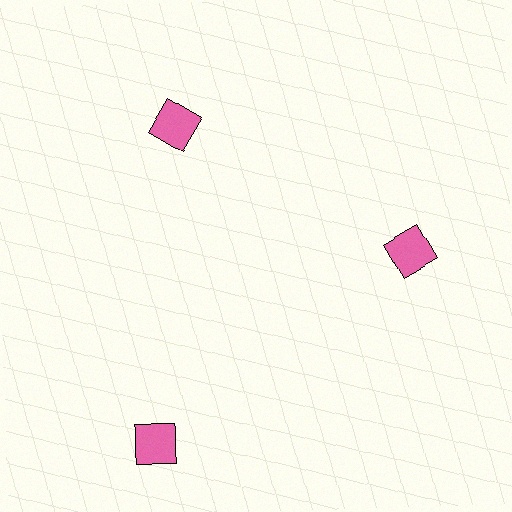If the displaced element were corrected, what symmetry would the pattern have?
It would have 3-fold rotational symmetry — the pattern would map onto itself every 120 degrees.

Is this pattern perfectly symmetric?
No. The 3 pink squares are arranged in a ring, but one element near the 7 o'clock position is pushed outward from the center, breaking the 3-fold rotational symmetry.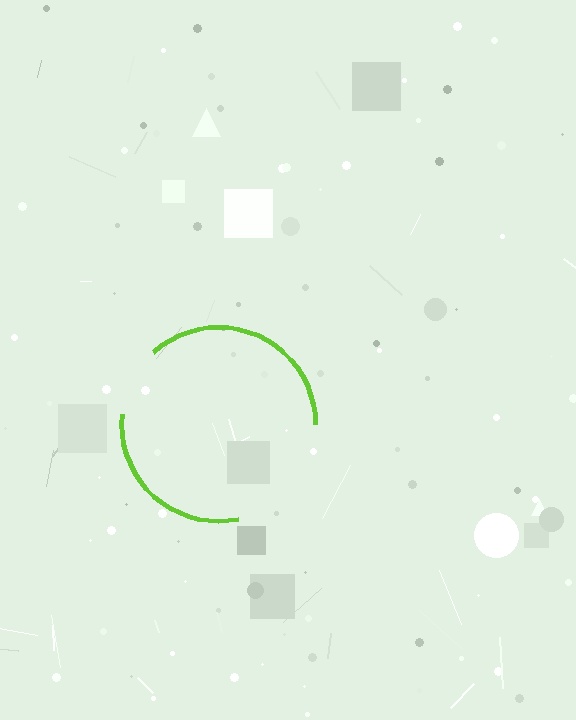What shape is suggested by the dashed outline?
The dashed outline suggests a circle.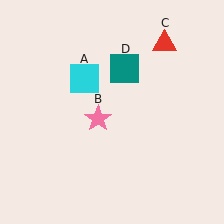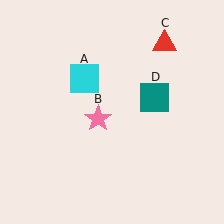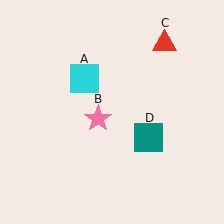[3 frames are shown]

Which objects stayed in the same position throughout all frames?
Cyan square (object A) and pink star (object B) and red triangle (object C) remained stationary.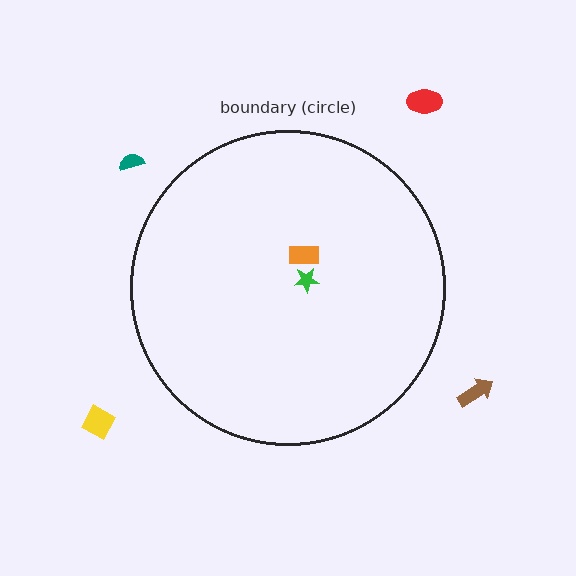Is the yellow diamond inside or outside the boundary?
Outside.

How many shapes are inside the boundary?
2 inside, 4 outside.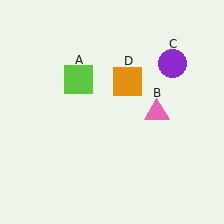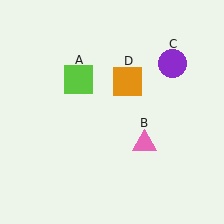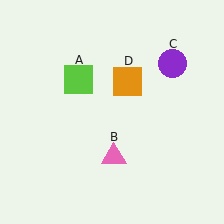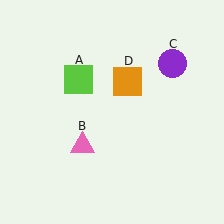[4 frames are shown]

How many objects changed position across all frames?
1 object changed position: pink triangle (object B).